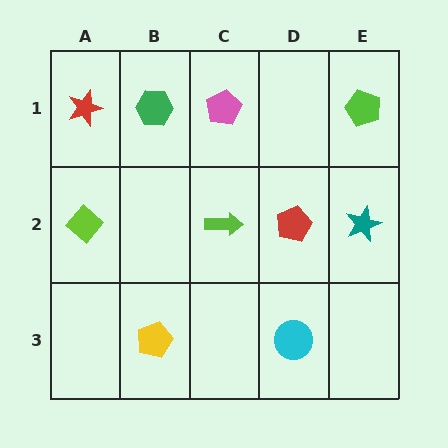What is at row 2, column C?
A lime arrow.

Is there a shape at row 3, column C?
No, that cell is empty.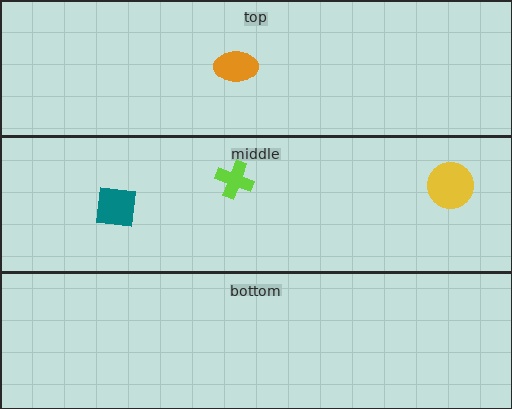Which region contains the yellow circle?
The middle region.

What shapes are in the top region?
The orange ellipse.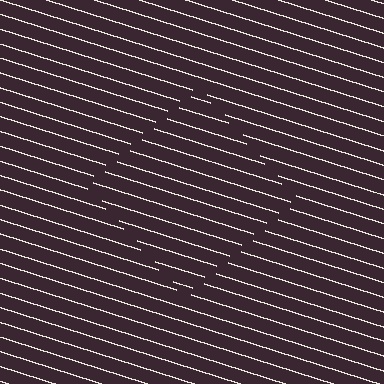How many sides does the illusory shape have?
4 sides — the line-ends trace a square.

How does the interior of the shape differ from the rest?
The interior of the shape contains the same grating, shifted by half a period — the contour is defined by the phase discontinuity where line-ends from the inner and outer gratings abut.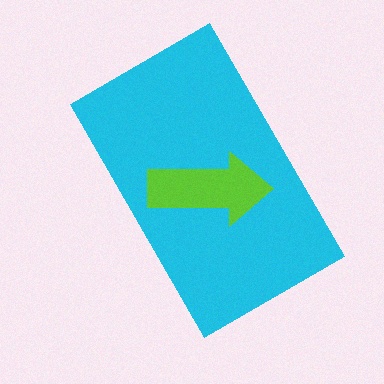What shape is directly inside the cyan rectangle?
The lime arrow.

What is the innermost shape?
The lime arrow.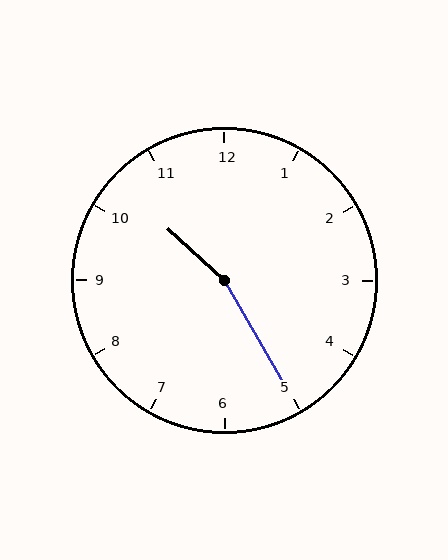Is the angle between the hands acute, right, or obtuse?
It is obtuse.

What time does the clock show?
10:25.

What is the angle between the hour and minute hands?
Approximately 162 degrees.